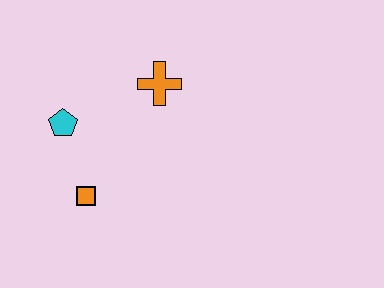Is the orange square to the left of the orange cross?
Yes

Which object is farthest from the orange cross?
The orange square is farthest from the orange cross.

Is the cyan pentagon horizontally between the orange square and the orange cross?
No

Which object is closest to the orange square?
The cyan pentagon is closest to the orange square.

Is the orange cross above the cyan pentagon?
Yes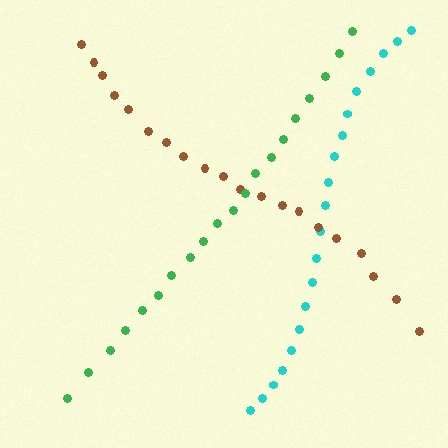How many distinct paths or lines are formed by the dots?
There are 3 distinct paths.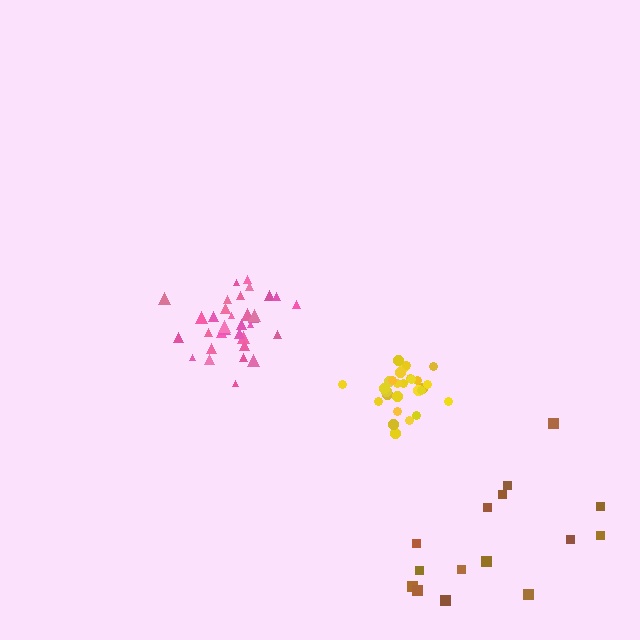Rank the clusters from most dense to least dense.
pink, yellow, brown.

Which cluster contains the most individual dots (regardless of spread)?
Pink (33).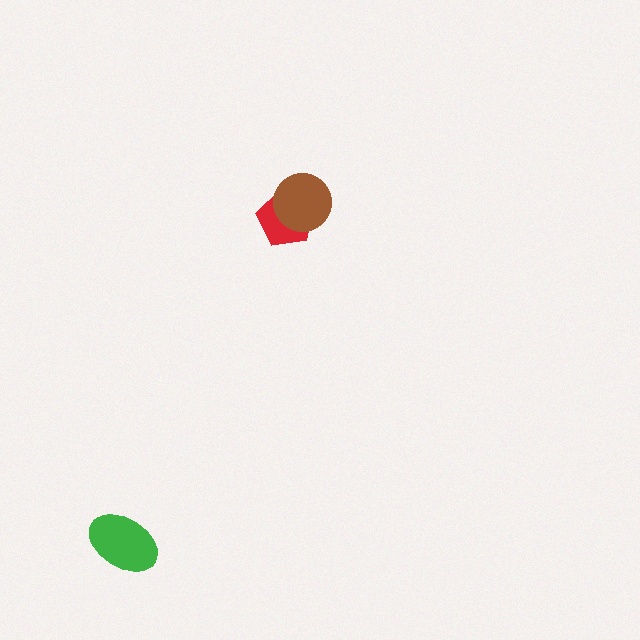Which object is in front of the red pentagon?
The brown circle is in front of the red pentagon.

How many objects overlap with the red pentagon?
1 object overlaps with the red pentagon.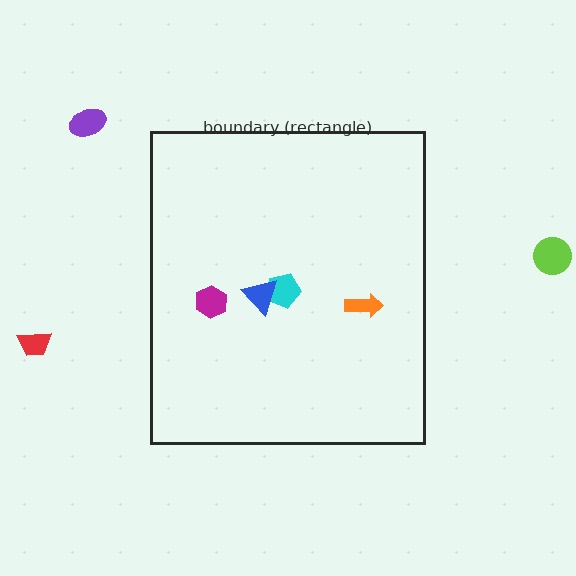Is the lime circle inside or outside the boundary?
Outside.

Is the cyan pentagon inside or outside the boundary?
Inside.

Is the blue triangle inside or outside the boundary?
Inside.